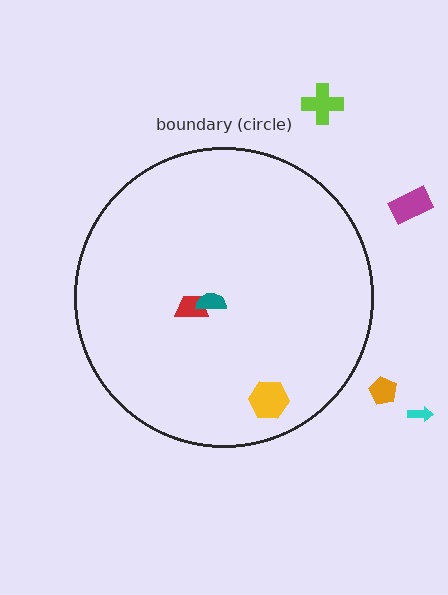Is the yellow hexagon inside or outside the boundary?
Inside.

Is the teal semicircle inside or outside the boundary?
Inside.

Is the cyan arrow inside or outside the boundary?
Outside.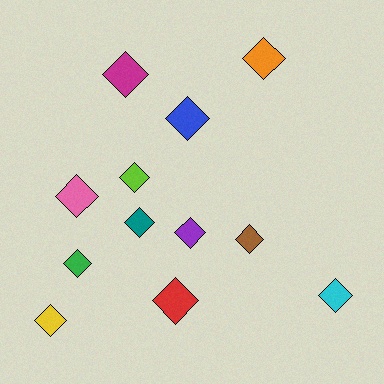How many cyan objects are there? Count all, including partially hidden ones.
There is 1 cyan object.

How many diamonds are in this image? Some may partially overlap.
There are 12 diamonds.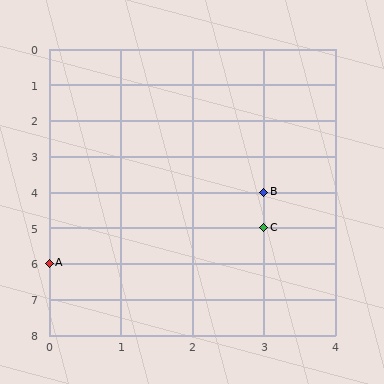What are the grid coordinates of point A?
Point A is at grid coordinates (0, 6).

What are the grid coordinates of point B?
Point B is at grid coordinates (3, 4).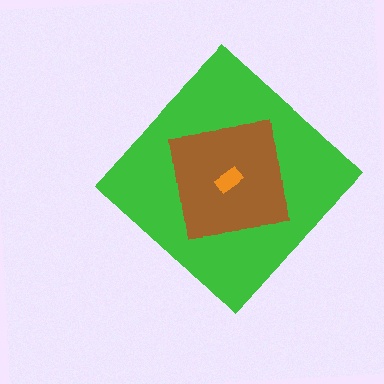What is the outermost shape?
The green diamond.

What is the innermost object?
The orange rectangle.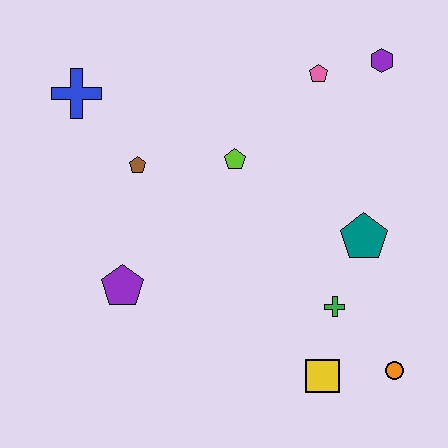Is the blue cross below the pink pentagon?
Yes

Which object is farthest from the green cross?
The blue cross is farthest from the green cross.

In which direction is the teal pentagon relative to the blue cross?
The teal pentagon is to the right of the blue cross.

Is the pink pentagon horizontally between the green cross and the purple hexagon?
No